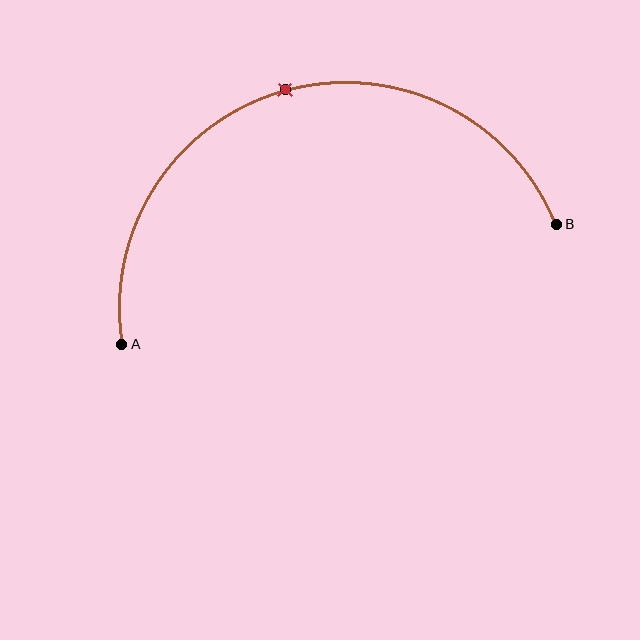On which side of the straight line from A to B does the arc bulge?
The arc bulges above the straight line connecting A and B.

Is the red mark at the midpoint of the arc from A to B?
Yes. The red mark lies on the arc at equal arc-length from both A and B — it is the arc midpoint.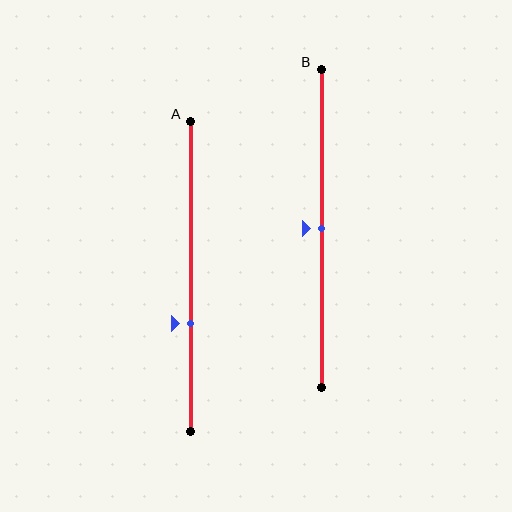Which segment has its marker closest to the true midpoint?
Segment B has its marker closest to the true midpoint.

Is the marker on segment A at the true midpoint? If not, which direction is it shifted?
No, the marker on segment A is shifted downward by about 15% of the segment length.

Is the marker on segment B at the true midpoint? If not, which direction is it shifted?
Yes, the marker on segment B is at the true midpoint.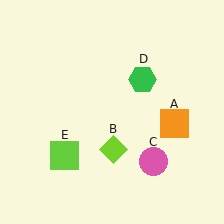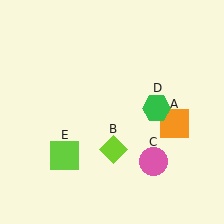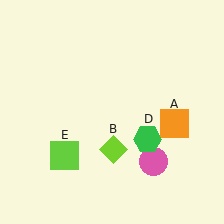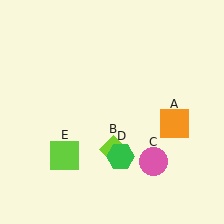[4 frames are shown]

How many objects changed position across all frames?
1 object changed position: green hexagon (object D).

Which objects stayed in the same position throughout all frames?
Orange square (object A) and lime diamond (object B) and pink circle (object C) and lime square (object E) remained stationary.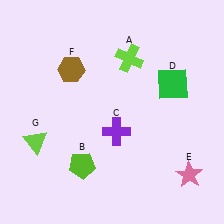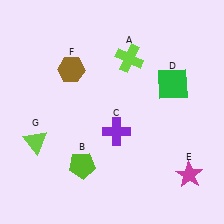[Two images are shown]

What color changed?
The star (E) changed from pink in Image 1 to magenta in Image 2.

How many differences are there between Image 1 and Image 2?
There is 1 difference between the two images.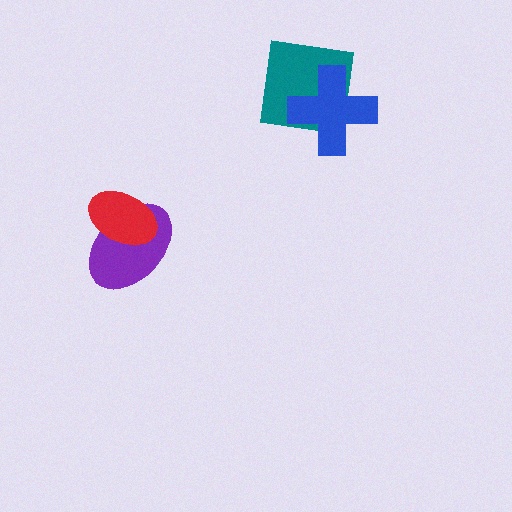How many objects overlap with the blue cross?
1 object overlaps with the blue cross.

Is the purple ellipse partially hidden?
Yes, it is partially covered by another shape.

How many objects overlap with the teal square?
1 object overlaps with the teal square.